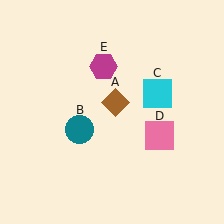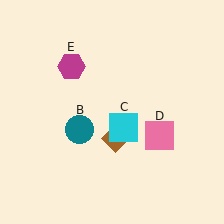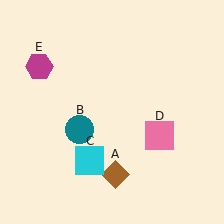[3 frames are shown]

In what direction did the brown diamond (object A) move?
The brown diamond (object A) moved down.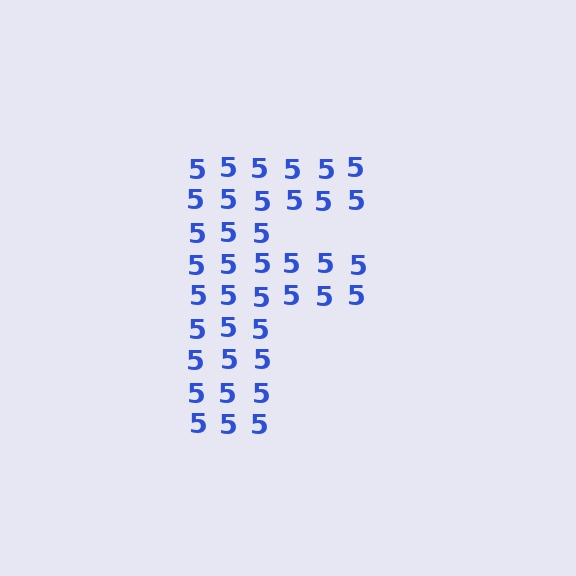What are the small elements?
The small elements are digit 5's.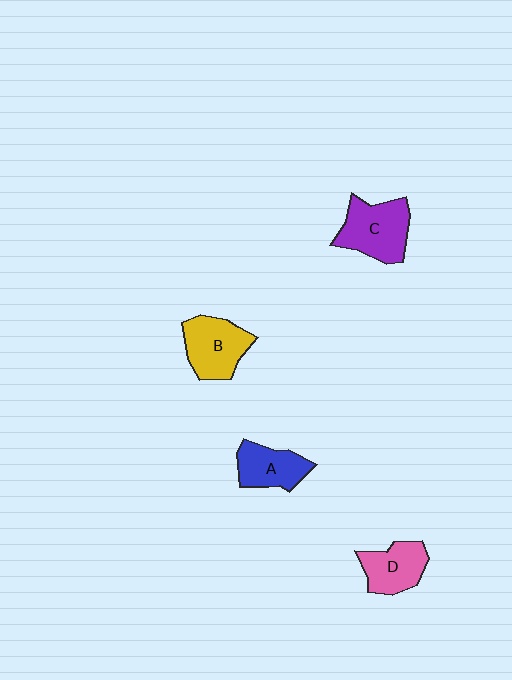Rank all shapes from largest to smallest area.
From largest to smallest: C (purple), B (yellow), D (pink), A (blue).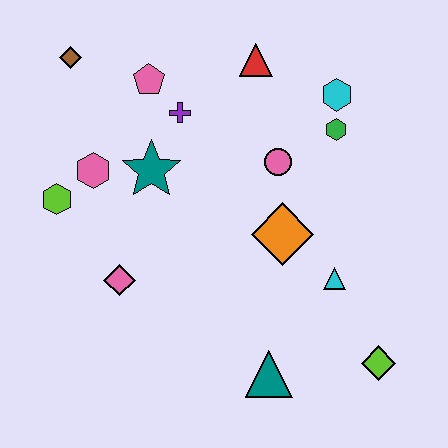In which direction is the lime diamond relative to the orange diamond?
The lime diamond is below the orange diamond.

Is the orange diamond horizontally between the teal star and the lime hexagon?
No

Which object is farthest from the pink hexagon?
The lime diamond is farthest from the pink hexagon.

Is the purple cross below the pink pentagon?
Yes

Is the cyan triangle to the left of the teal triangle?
No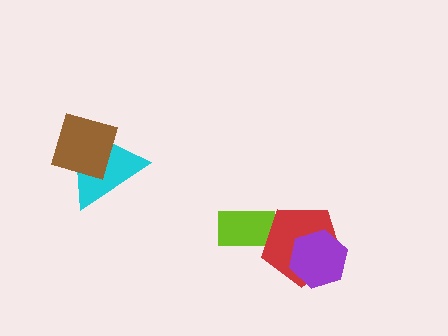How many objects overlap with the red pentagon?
2 objects overlap with the red pentagon.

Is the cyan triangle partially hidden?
Yes, it is partially covered by another shape.